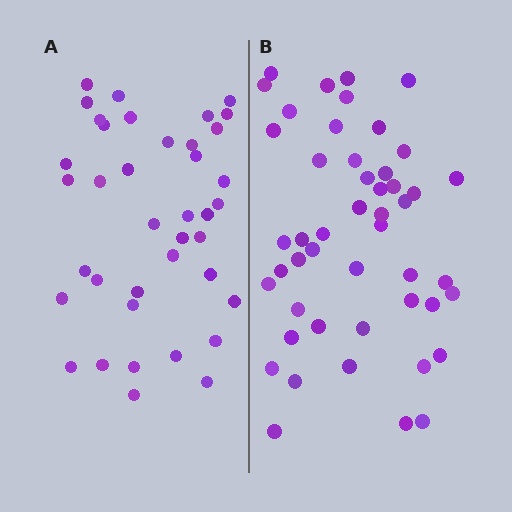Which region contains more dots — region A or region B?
Region B (the right region) has more dots.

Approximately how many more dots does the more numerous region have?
Region B has roughly 8 or so more dots than region A.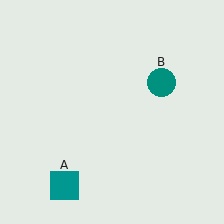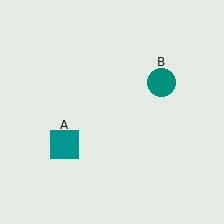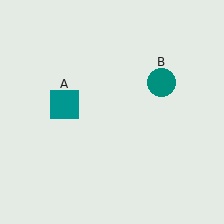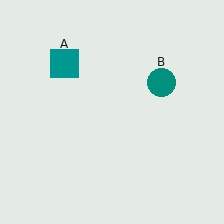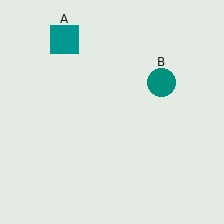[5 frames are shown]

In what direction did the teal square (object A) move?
The teal square (object A) moved up.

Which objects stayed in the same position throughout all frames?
Teal circle (object B) remained stationary.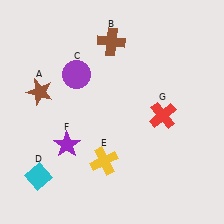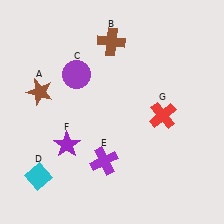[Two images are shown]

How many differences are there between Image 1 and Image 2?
There is 1 difference between the two images.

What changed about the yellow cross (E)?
In Image 1, E is yellow. In Image 2, it changed to purple.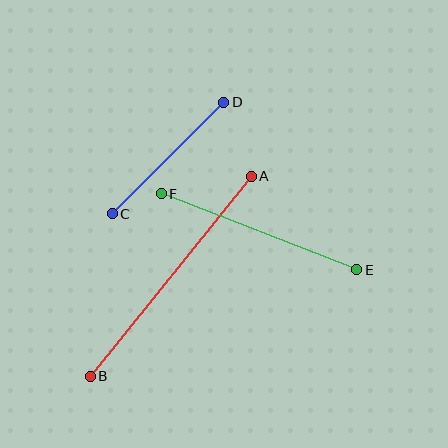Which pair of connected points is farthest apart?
Points A and B are farthest apart.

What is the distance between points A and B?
The distance is approximately 257 pixels.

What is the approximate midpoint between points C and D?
The midpoint is at approximately (168, 158) pixels.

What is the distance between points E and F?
The distance is approximately 210 pixels.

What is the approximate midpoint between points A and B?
The midpoint is at approximately (171, 276) pixels.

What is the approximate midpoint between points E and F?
The midpoint is at approximately (259, 232) pixels.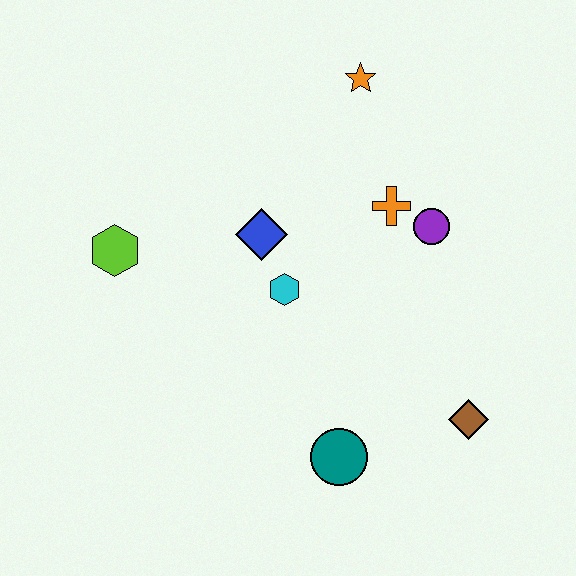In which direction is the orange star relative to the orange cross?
The orange star is above the orange cross.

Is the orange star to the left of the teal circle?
No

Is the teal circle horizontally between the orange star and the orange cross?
No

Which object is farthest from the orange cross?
The lime hexagon is farthest from the orange cross.